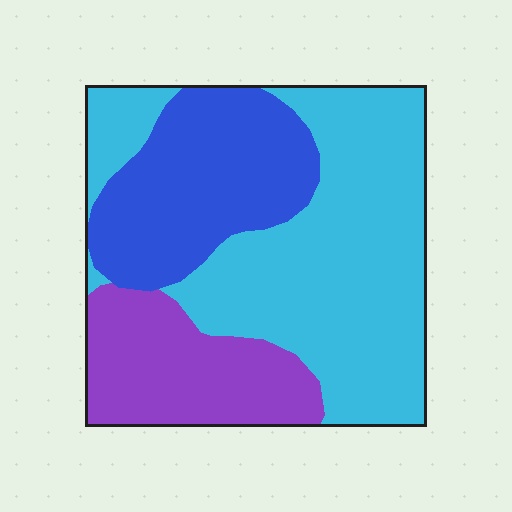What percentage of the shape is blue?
Blue covers roughly 25% of the shape.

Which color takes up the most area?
Cyan, at roughly 50%.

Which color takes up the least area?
Purple, at roughly 20%.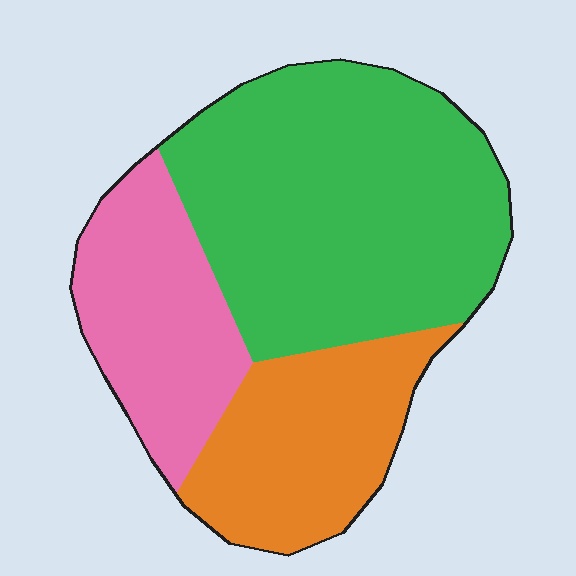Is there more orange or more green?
Green.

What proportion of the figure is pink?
Pink takes up about one quarter (1/4) of the figure.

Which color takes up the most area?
Green, at roughly 50%.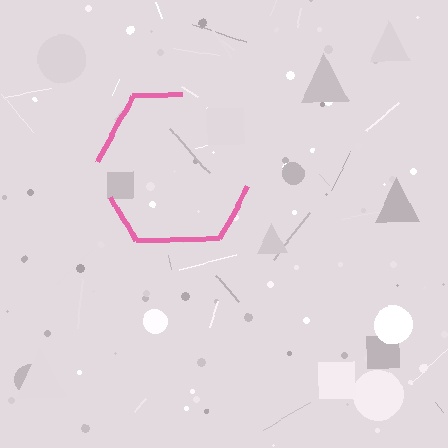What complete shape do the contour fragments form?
The contour fragments form a hexagon.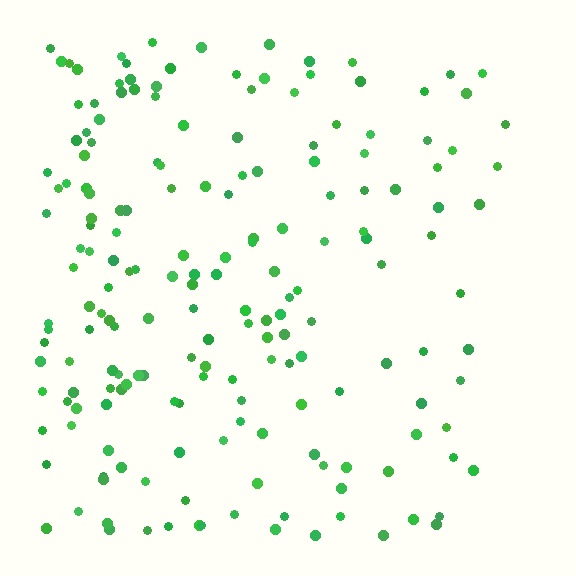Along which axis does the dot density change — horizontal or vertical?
Horizontal.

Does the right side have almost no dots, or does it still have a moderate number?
Still a moderate number, just noticeably fewer than the left.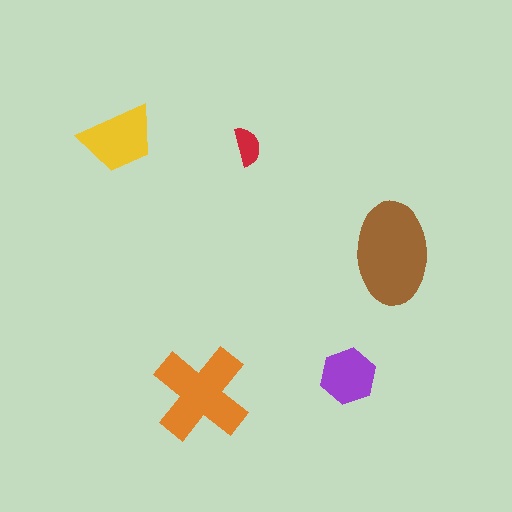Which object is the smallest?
The red semicircle.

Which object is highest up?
The yellow trapezoid is topmost.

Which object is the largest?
The brown ellipse.